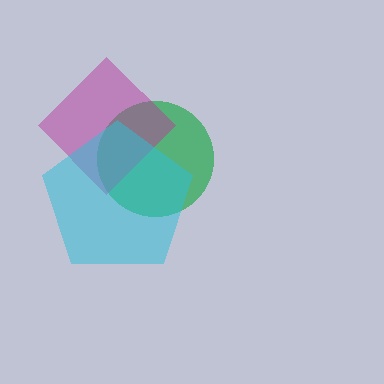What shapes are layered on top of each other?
The layered shapes are: a green circle, a magenta diamond, a cyan pentagon.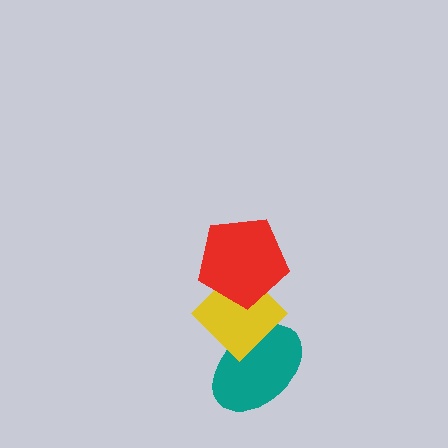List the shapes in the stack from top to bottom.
From top to bottom: the red pentagon, the yellow diamond, the teal ellipse.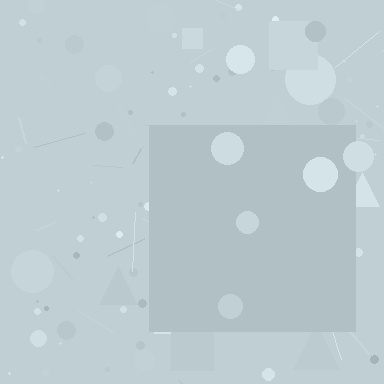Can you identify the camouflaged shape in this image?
The camouflaged shape is a square.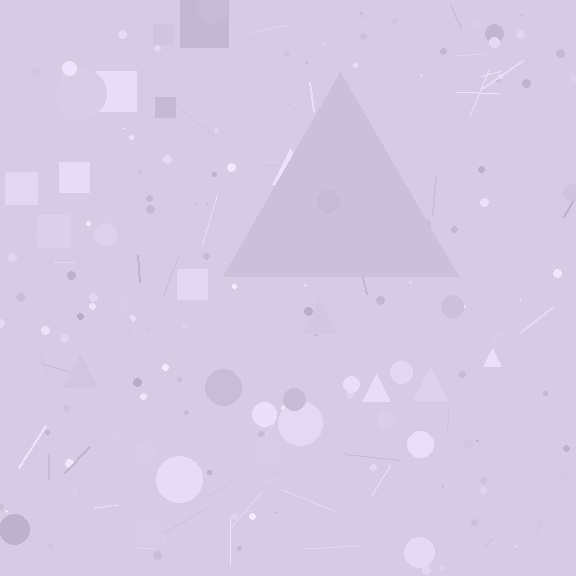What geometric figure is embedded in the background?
A triangle is embedded in the background.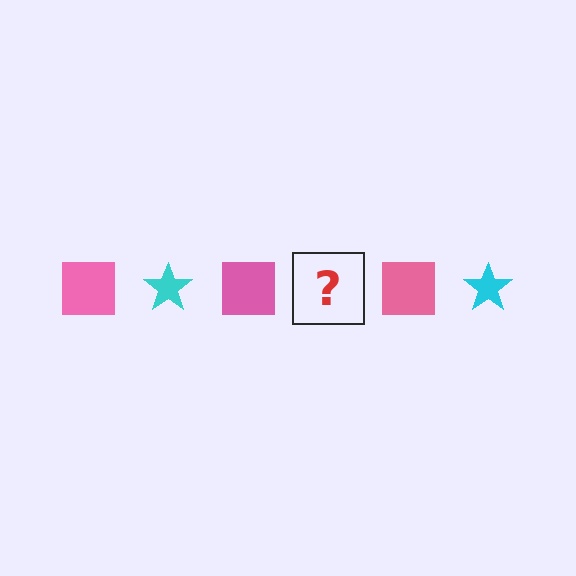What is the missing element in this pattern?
The missing element is a cyan star.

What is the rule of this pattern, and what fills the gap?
The rule is that the pattern alternates between pink square and cyan star. The gap should be filled with a cyan star.